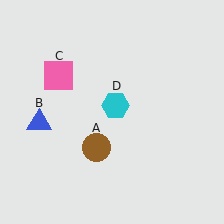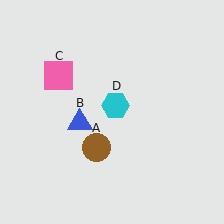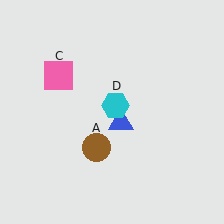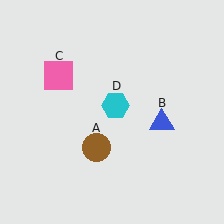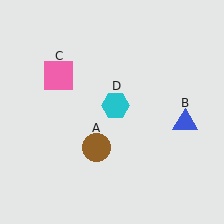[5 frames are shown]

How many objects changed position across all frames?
1 object changed position: blue triangle (object B).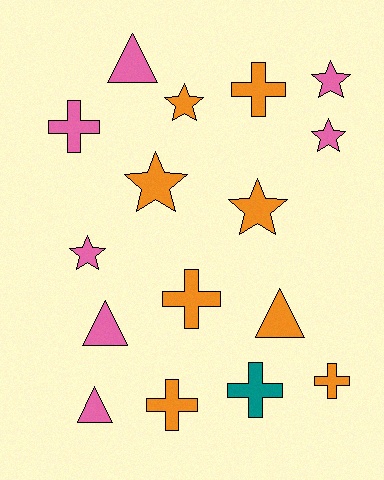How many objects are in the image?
There are 16 objects.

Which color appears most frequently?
Orange, with 8 objects.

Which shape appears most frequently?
Cross, with 6 objects.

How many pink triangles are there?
There are 3 pink triangles.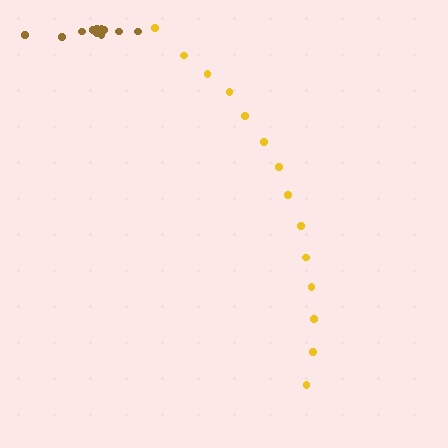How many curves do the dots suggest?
There are 2 distinct paths.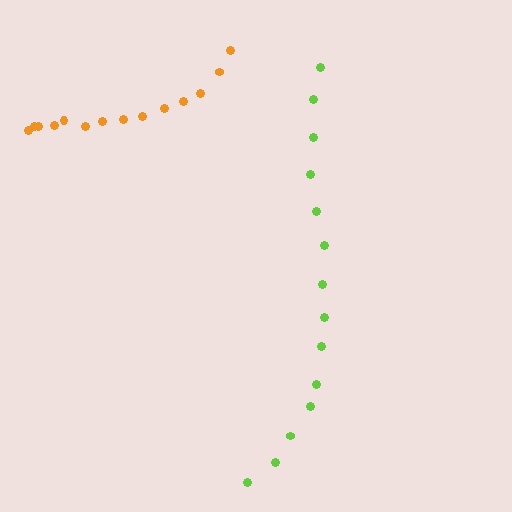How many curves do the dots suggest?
There are 2 distinct paths.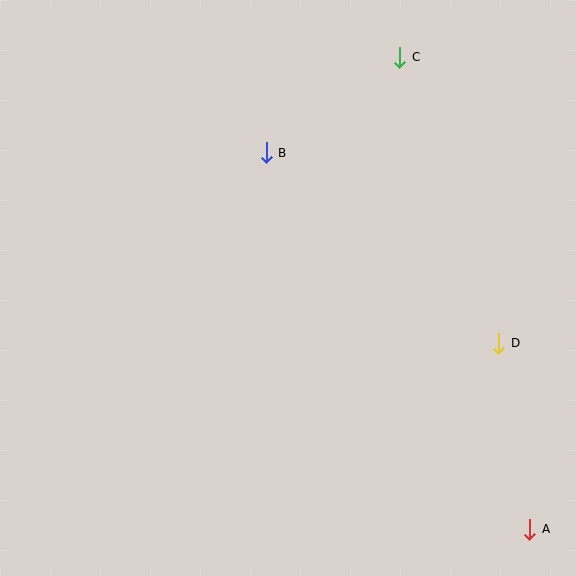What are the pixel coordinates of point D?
Point D is at (499, 343).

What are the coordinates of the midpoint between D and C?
The midpoint between D and C is at (449, 200).